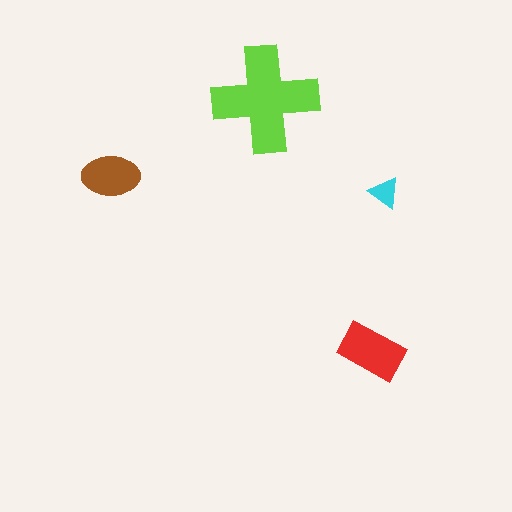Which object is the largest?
The lime cross.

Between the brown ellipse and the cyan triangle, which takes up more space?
The brown ellipse.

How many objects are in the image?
There are 4 objects in the image.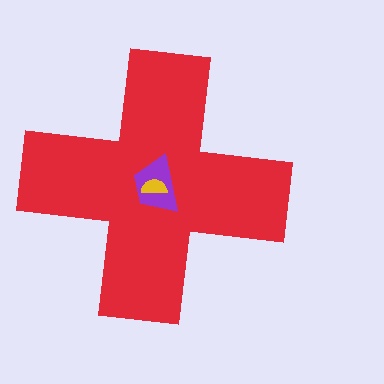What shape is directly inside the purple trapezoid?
The yellow semicircle.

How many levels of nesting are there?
3.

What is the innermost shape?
The yellow semicircle.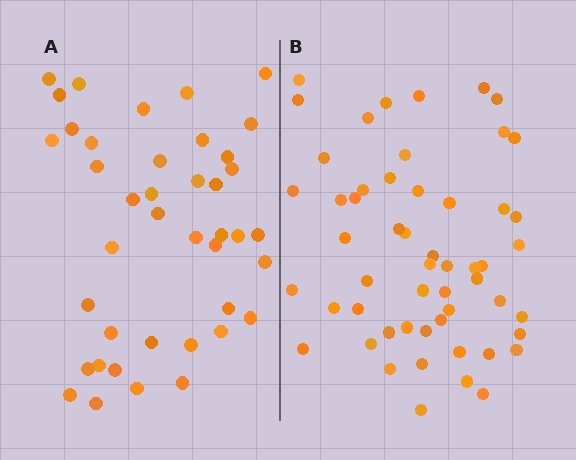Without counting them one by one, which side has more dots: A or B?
Region B (the right region) has more dots.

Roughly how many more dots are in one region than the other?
Region B has approximately 15 more dots than region A.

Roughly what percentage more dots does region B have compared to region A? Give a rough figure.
About 30% more.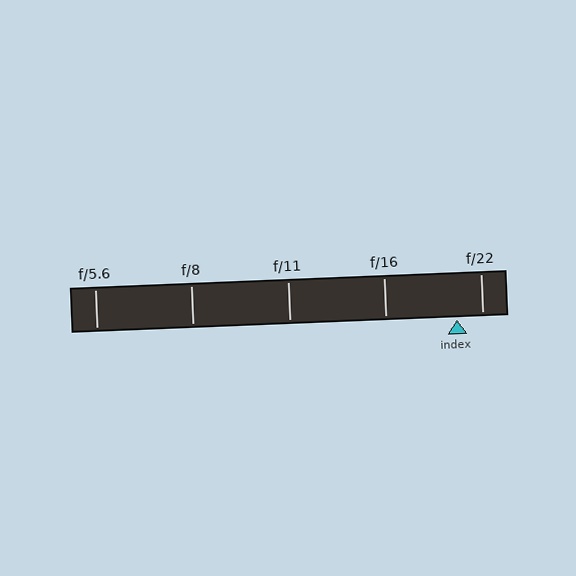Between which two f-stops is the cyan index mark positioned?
The index mark is between f/16 and f/22.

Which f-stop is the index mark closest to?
The index mark is closest to f/22.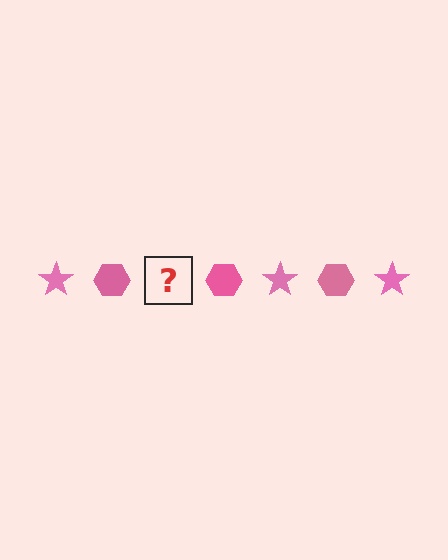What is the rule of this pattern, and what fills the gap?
The rule is that the pattern cycles through star, hexagon shapes in pink. The gap should be filled with a pink star.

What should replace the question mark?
The question mark should be replaced with a pink star.